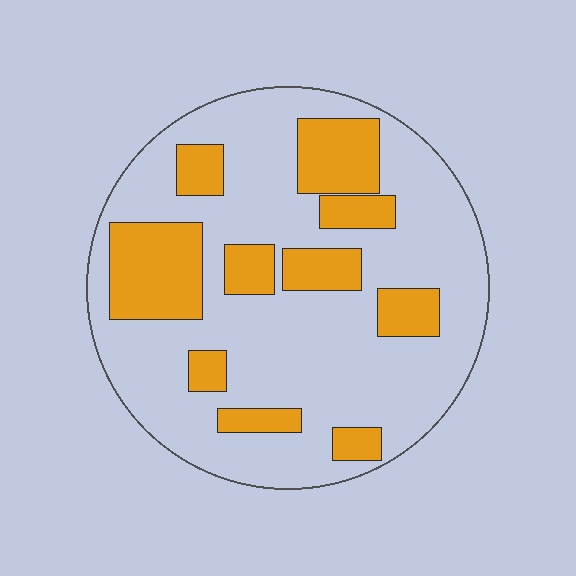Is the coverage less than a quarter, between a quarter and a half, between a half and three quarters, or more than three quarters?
Between a quarter and a half.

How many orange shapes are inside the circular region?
10.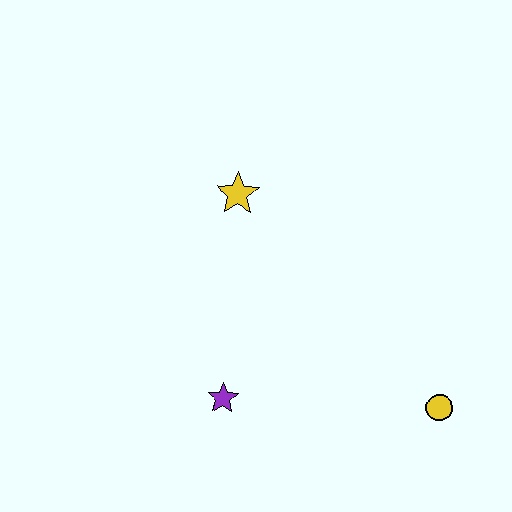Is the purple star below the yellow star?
Yes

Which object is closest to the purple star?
The yellow star is closest to the purple star.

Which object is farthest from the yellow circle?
The yellow star is farthest from the yellow circle.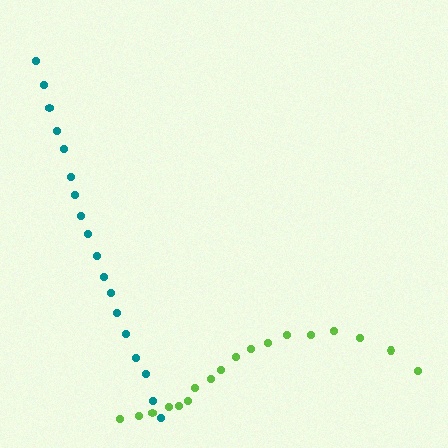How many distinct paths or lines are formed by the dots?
There are 2 distinct paths.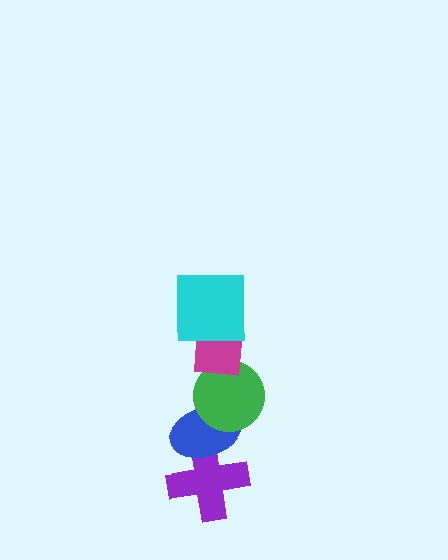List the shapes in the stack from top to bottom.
From top to bottom: the cyan square, the magenta square, the green circle, the blue ellipse, the purple cross.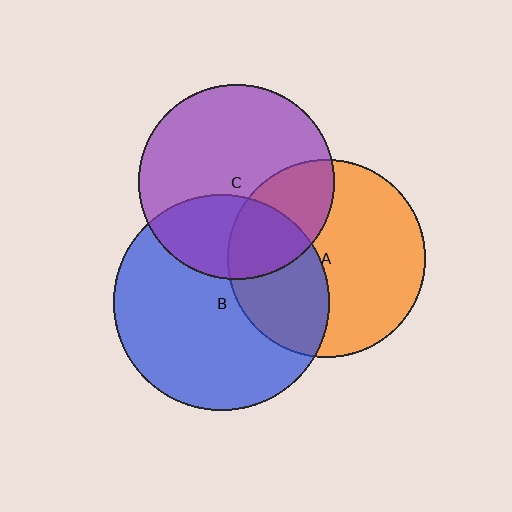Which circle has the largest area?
Circle B (blue).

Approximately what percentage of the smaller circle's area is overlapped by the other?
Approximately 30%.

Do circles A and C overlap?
Yes.